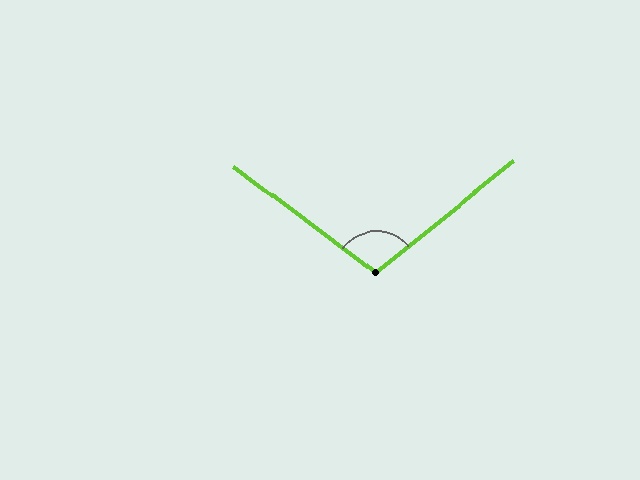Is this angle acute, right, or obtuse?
It is obtuse.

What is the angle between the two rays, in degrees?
Approximately 104 degrees.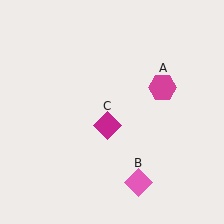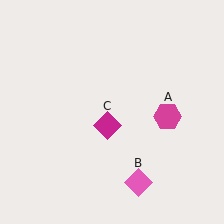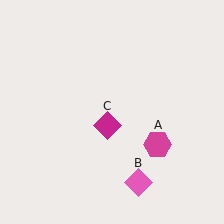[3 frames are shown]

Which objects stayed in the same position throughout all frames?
Pink diamond (object B) and magenta diamond (object C) remained stationary.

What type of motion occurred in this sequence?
The magenta hexagon (object A) rotated clockwise around the center of the scene.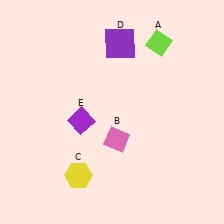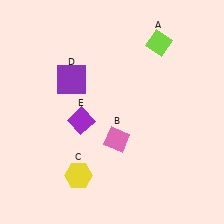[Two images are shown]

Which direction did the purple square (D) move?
The purple square (D) moved left.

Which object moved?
The purple square (D) moved left.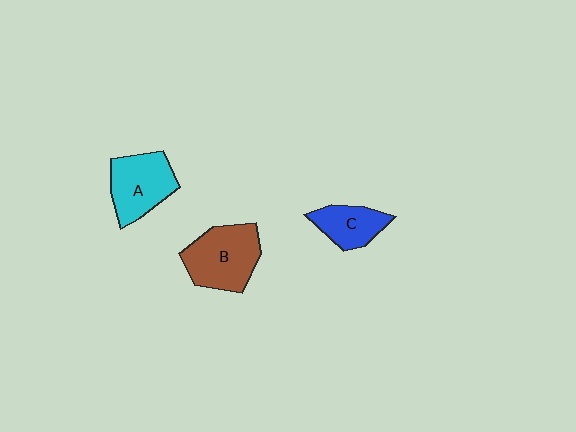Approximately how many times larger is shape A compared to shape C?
Approximately 1.4 times.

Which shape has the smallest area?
Shape C (blue).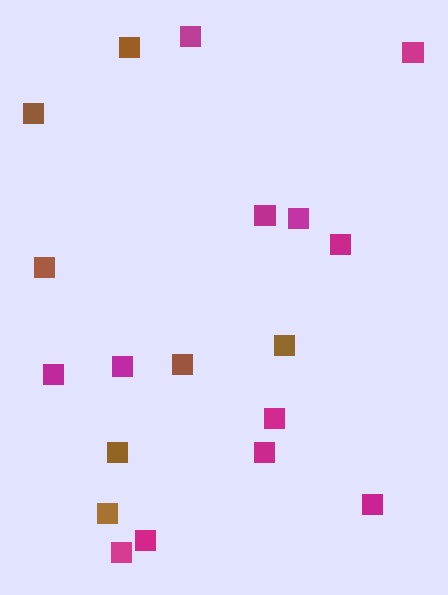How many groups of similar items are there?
There are 2 groups: one group of brown squares (7) and one group of magenta squares (12).